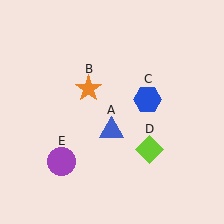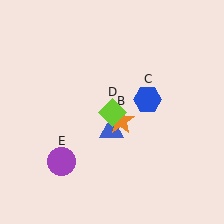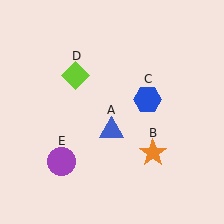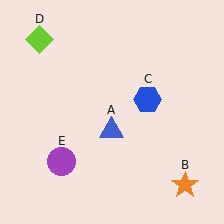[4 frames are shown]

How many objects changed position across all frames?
2 objects changed position: orange star (object B), lime diamond (object D).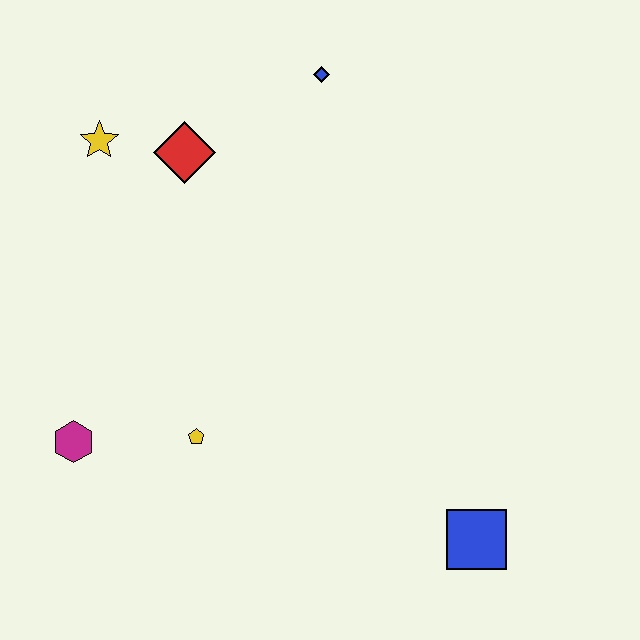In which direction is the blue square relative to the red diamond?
The blue square is below the red diamond.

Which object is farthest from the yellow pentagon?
The blue diamond is farthest from the yellow pentagon.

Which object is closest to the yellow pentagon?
The magenta hexagon is closest to the yellow pentagon.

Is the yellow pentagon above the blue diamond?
No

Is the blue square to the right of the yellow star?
Yes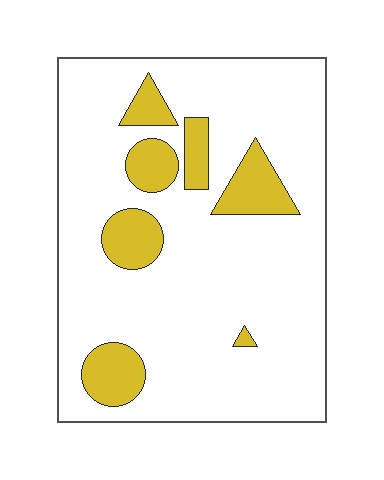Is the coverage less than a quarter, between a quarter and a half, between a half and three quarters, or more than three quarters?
Less than a quarter.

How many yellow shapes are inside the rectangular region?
7.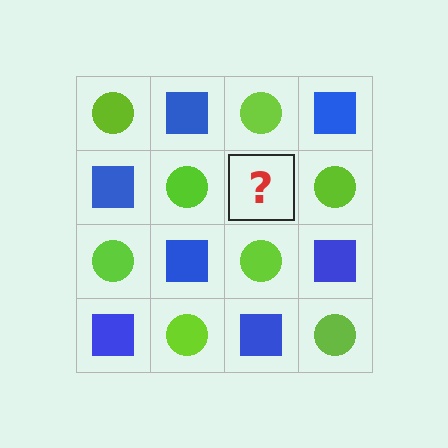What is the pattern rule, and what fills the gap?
The rule is that it alternates lime circle and blue square in a checkerboard pattern. The gap should be filled with a blue square.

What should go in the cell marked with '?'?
The missing cell should contain a blue square.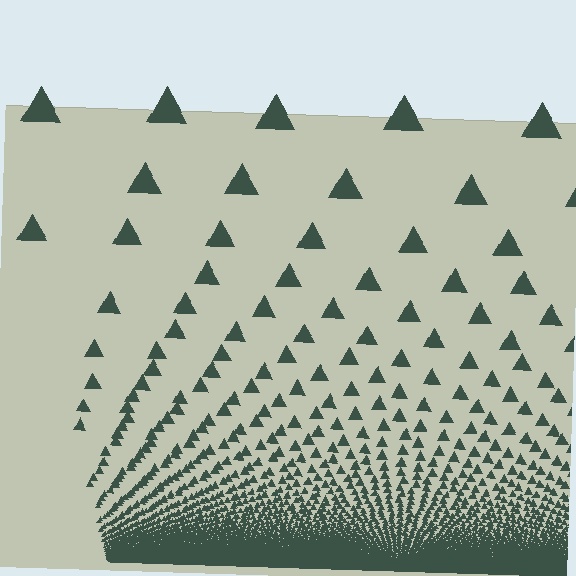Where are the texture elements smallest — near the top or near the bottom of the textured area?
Near the bottom.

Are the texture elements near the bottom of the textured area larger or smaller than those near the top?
Smaller. The gradient is inverted — elements near the bottom are smaller and denser.